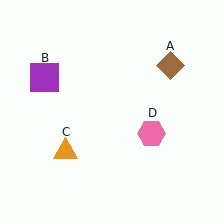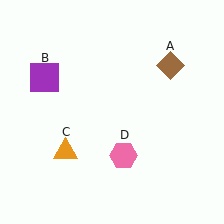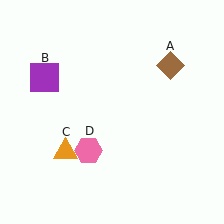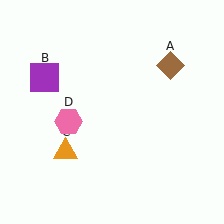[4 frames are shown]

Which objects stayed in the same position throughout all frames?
Brown diamond (object A) and purple square (object B) and orange triangle (object C) remained stationary.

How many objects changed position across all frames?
1 object changed position: pink hexagon (object D).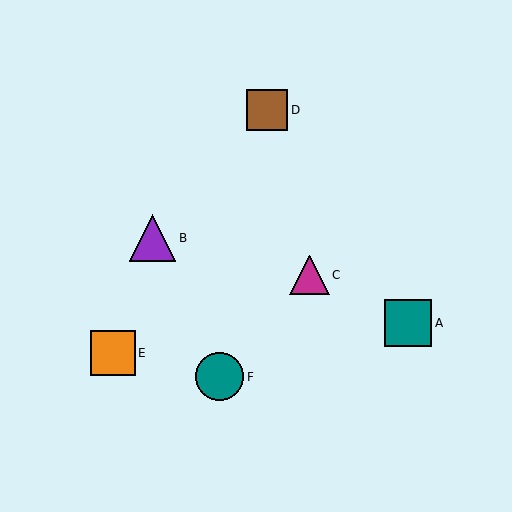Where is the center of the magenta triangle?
The center of the magenta triangle is at (310, 275).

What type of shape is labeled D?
Shape D is a brown square.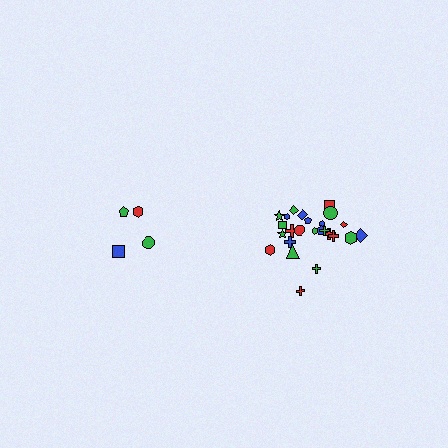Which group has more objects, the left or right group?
The right group.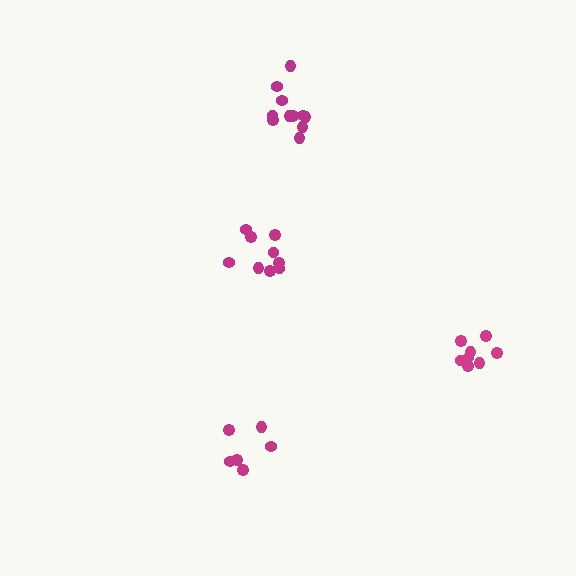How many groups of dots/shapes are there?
There are 4 groups.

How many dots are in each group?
Group 1: 9 dots, Group 2: 9 dots, Group 3: 6 dots, Group 4: 11 dots (35 total).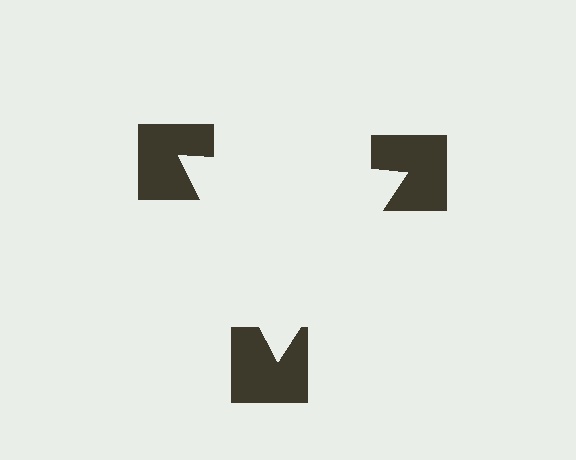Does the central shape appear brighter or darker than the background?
It typically appears slightly brighter than the background, even though no actual brightness change is drawn.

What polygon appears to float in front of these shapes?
An illusory triangle — its edges are inferred from the aligned wedge cuts in the notched squares, not physically drawn.